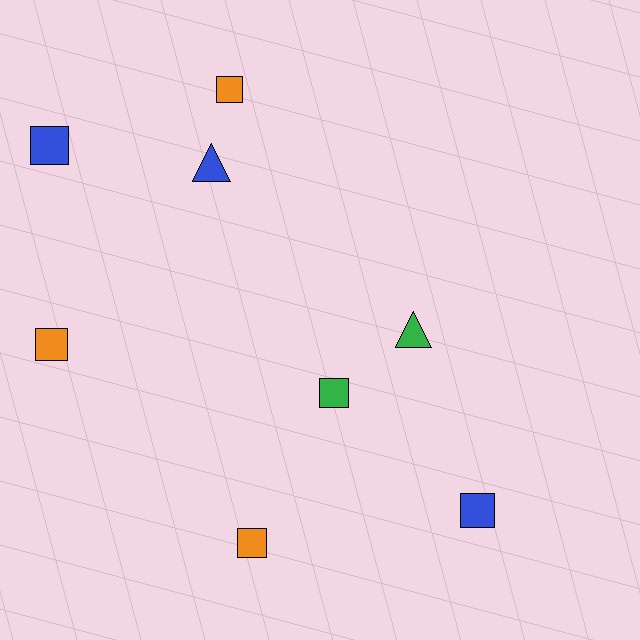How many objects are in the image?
There are 8 objects.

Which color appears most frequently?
Blue, with 3 objects.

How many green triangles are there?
There is 1 green triangle.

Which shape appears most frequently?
Square, with 6 objects.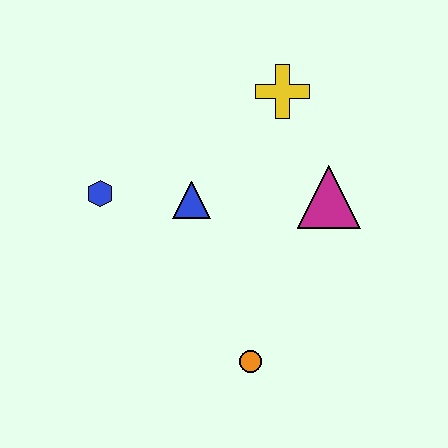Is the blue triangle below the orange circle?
No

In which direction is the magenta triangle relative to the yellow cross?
The magenta triangle is below the yellow cross.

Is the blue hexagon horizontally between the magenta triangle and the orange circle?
No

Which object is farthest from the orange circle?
The yellow cross is farthest from the orange circle.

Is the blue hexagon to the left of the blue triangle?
Yes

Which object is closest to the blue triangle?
The blue hexagon is closest to the blue triangle.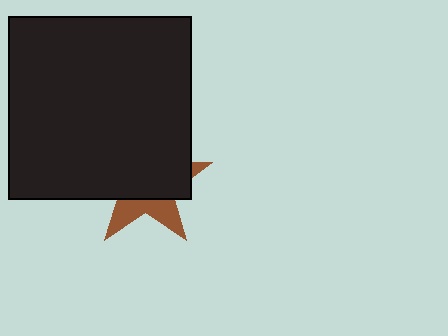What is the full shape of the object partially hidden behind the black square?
The partially hidden object is a brown star.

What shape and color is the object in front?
The object in front is a black square.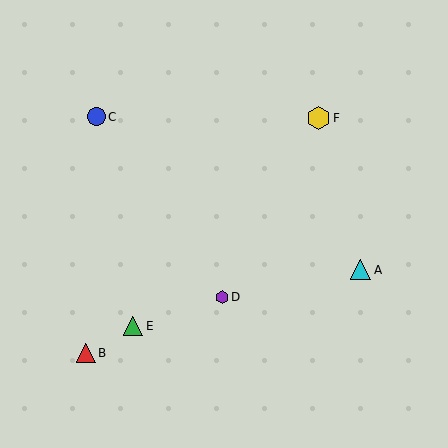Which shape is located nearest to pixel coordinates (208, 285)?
The purple hexagon (labeled D) at (222, 297) is nearest to that location.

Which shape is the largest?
The yellow hexagon (labeled F) is the largest.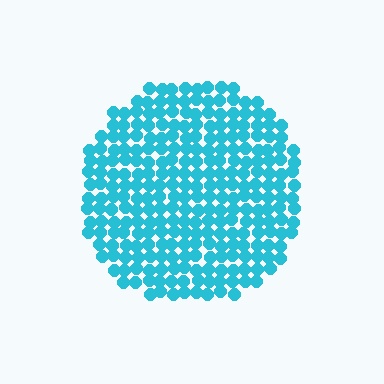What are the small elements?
The small elements are circles.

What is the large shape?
The large shape is a circle.